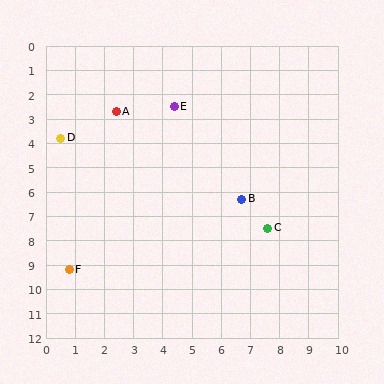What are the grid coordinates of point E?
Point E is at approximately (4.4, 2.5).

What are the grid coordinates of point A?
Point A is at approximately (2.4, 2.7).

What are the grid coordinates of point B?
Point B is at approximately (6.7, 6.3).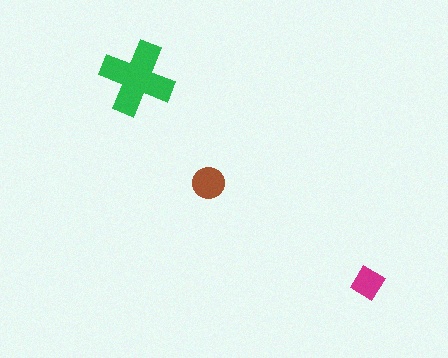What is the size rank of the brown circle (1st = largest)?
2nd.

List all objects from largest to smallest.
The green cross, the brown circle, the magenta diamond.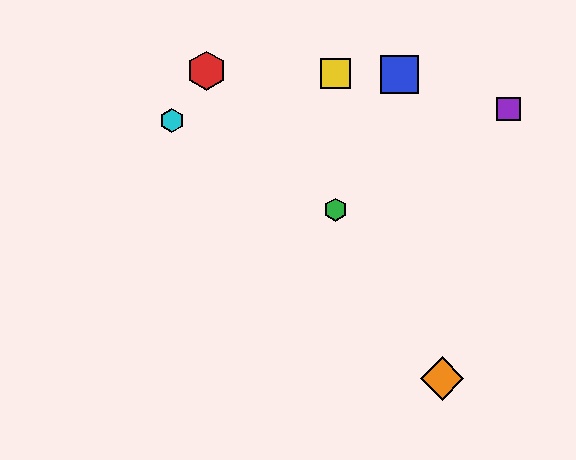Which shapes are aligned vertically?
The green hexagon, the yellow square are aligned vertically.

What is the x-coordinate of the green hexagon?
The green hexagon is at x≈335.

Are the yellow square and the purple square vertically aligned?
No, the yellow square is at x≈335 and the purple square is at x≈508.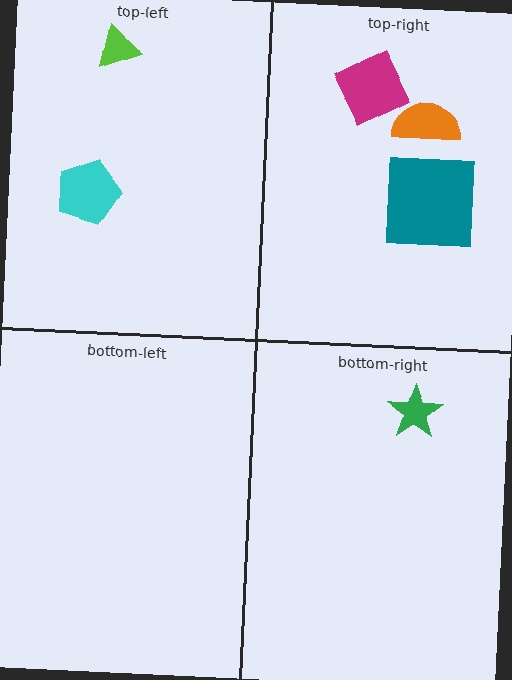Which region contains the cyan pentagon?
The top-left region.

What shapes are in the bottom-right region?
The green star.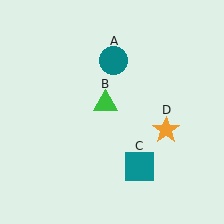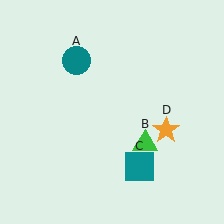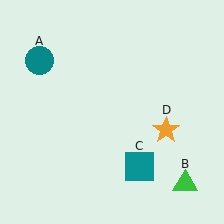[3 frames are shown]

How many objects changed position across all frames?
2 objects changed position: teal circle (object A), green triangle (object B).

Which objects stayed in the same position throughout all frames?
Teal square (object C) and orange star (object D) remained stationary.